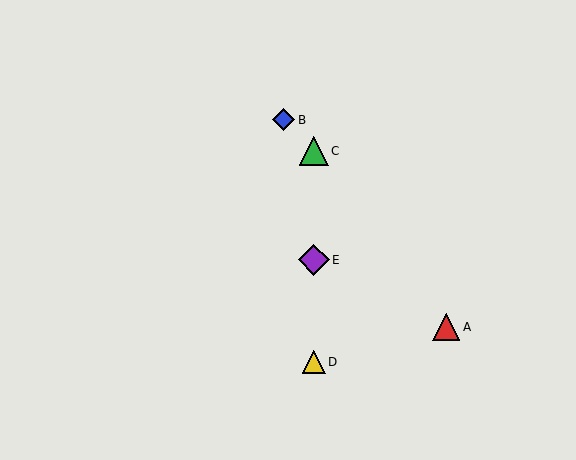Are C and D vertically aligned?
Yes, both are at x≈314.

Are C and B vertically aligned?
No, C is at x≈314 and B is at x≈284.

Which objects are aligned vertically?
Objects C, D, E are aligned vertically.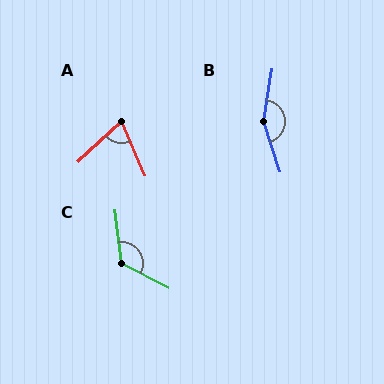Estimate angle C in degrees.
Approximately 124 degrees.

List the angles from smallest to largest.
A (70°), C (124°), B (153°).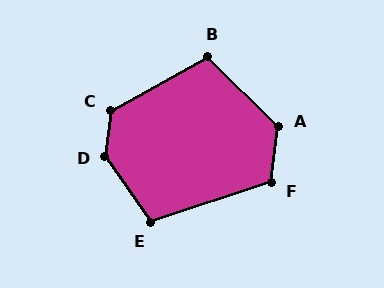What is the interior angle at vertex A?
Approximately 127 degrees (obtuse).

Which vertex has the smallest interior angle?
E, at approximately 107 degrees.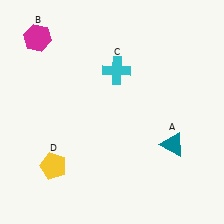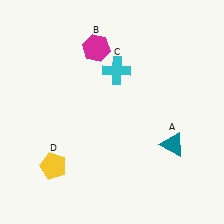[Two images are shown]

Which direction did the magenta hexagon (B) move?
The magenta hexagon (B) moved right.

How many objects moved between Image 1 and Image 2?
1 object moved between the two images.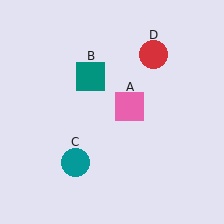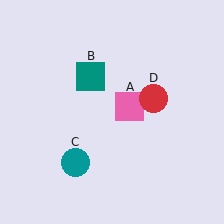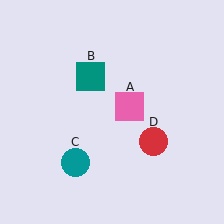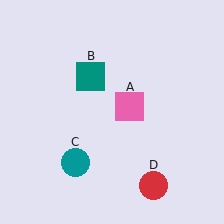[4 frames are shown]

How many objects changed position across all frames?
1 object changed position: red circle (object D).